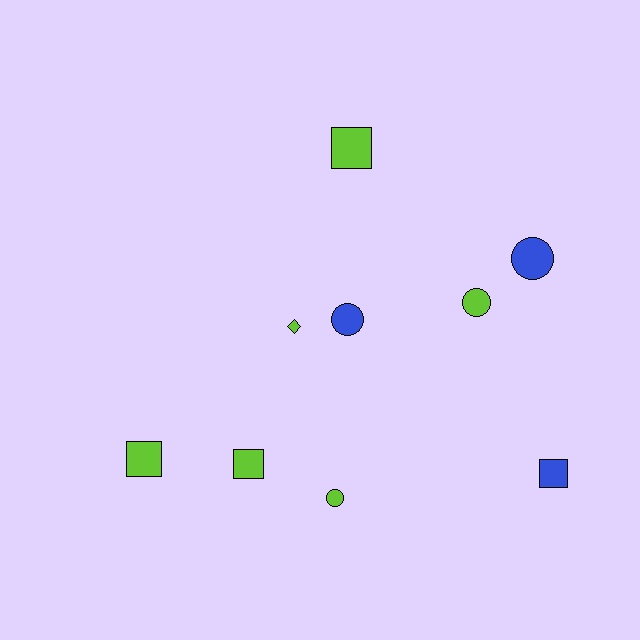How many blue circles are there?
There are 2 blue circles.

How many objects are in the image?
There are 9 objects.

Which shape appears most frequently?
Circle, with 4 objects.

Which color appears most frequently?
Lime, with 6 objects.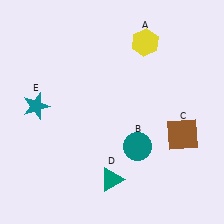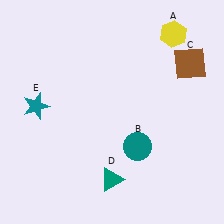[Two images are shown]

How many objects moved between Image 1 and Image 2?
2 objects moved between the two images.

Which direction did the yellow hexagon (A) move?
The yellow hexagon (A) moved right.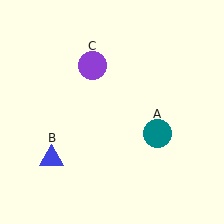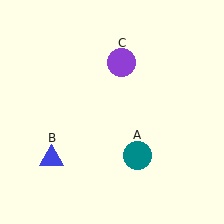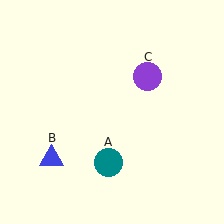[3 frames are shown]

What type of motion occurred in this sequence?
The teal circle (object A), purple circle (object C) rotated clockwise around the center of the scene.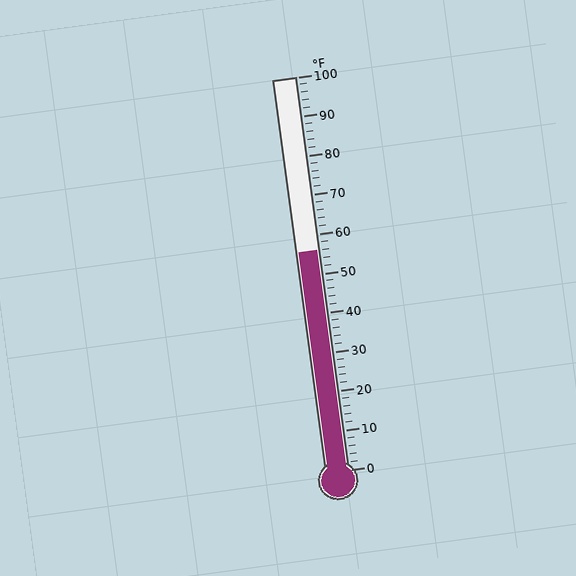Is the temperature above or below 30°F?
The temperature is above 30°F.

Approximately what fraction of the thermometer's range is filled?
The thermometer is filled to approximately 55% of its range.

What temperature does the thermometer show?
The thermometer shows approximately 56°F.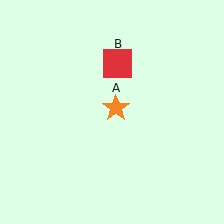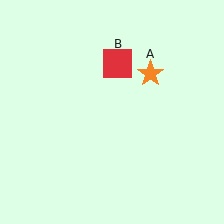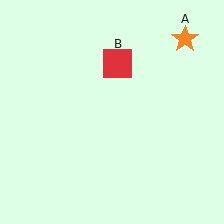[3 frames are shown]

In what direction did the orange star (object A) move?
The orange star (object A) moved up and to the right.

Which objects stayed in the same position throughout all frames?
Red square (object B) remained stationary.